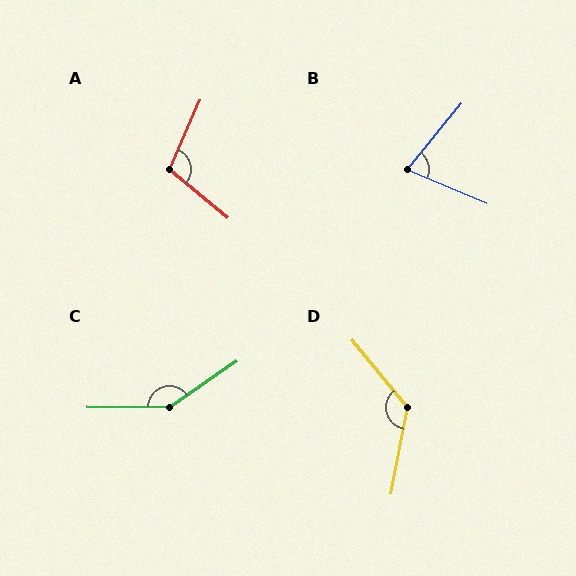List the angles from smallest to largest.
B (74°), A (106°), D (130°), C (145°).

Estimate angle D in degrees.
Approximately 130 degrees.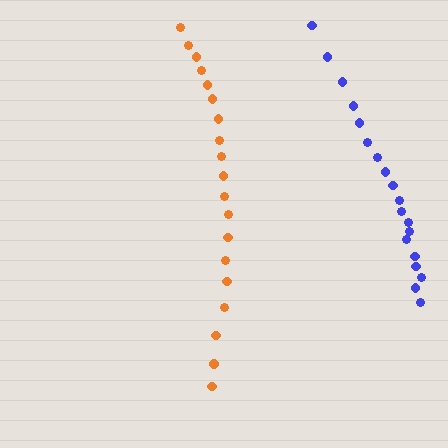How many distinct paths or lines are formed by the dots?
There are 2 distinct paths.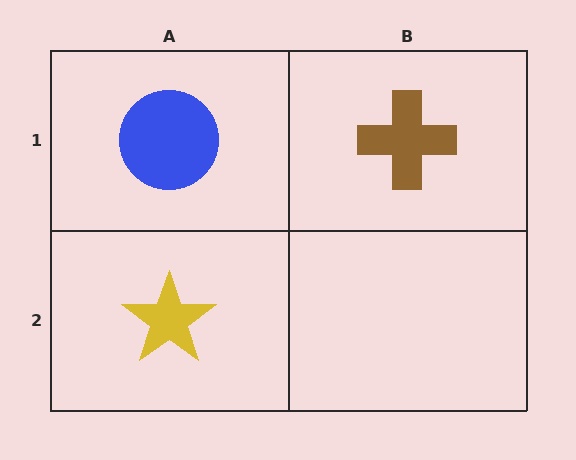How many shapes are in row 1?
2 shapes.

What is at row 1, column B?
A brown cross.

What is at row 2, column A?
A yellow star.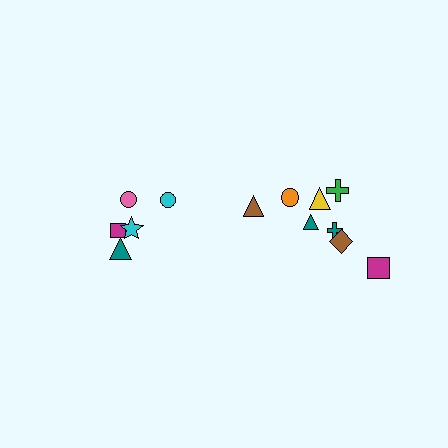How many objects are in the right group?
There are 8 objects.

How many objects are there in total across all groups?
There are 13 objects.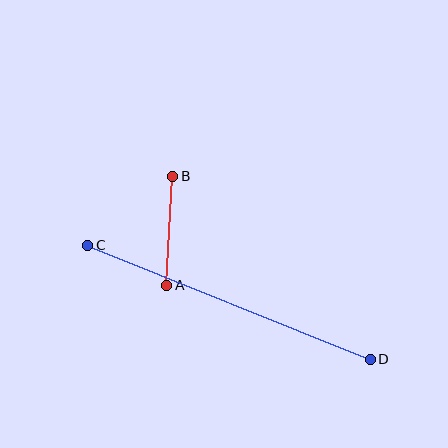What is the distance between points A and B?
The distance is approximately 109 pixels.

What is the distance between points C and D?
The distance is approximately 305 pixels.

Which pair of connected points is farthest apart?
Points C and D are farthest apart.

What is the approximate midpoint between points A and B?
The midpoint is at approximately (170, 231) pixels.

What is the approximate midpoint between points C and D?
The midpoint is at approximately (229, 302) pixels.